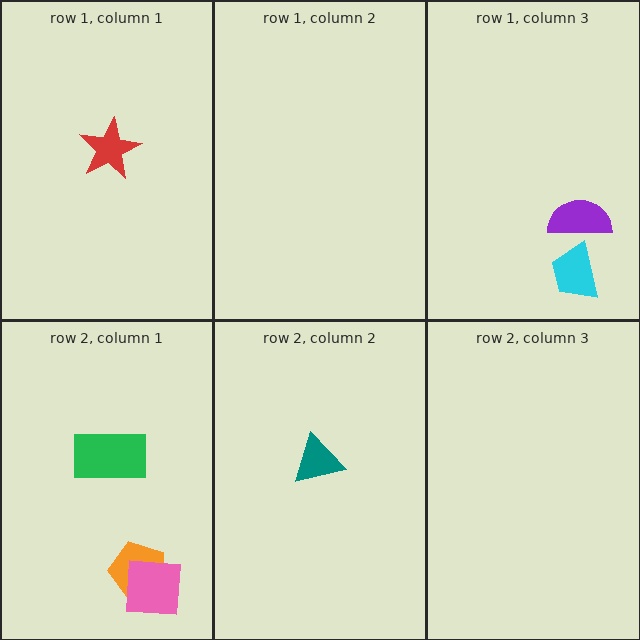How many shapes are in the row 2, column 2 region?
1.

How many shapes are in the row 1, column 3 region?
2.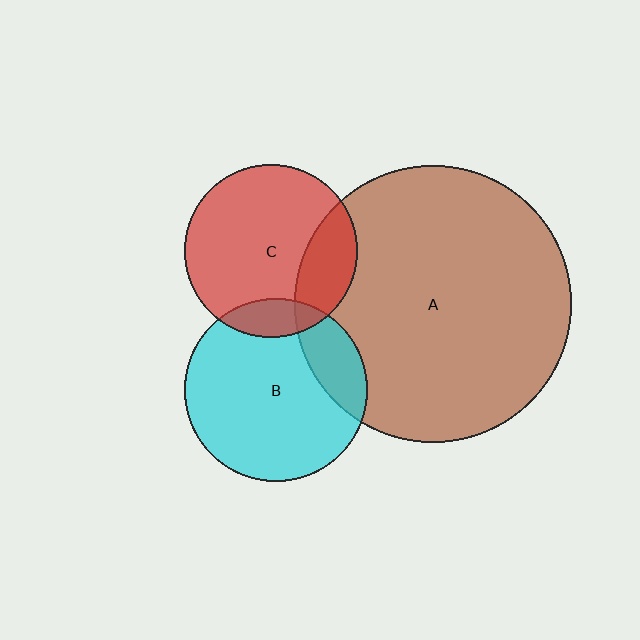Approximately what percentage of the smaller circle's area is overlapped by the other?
Approximately 15%.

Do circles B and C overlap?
Yes.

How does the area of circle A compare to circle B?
Approximately 2.3 times.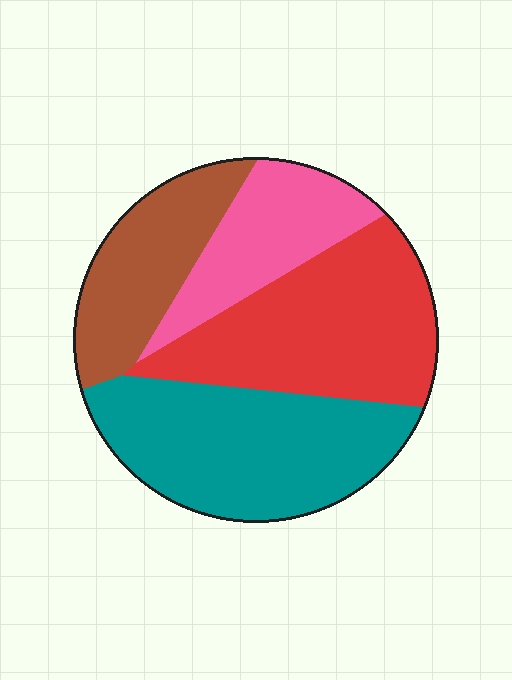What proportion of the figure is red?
Red covers 32% of the figure.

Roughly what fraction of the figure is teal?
Teal covers about 35% of the figure.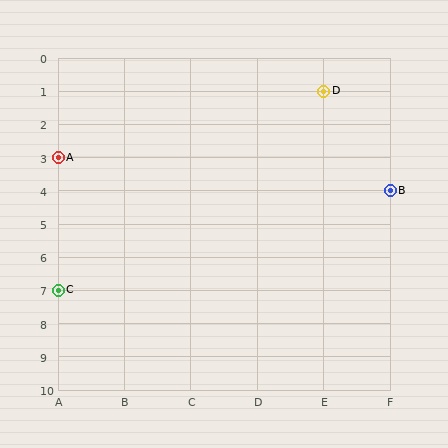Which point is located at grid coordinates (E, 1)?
Point D is at (E, 1).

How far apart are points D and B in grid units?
Points D and B are 1 column and 3 rows apart (about 3.2 grid units diagonally).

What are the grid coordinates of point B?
Point B is at grid coordinates (F, 4).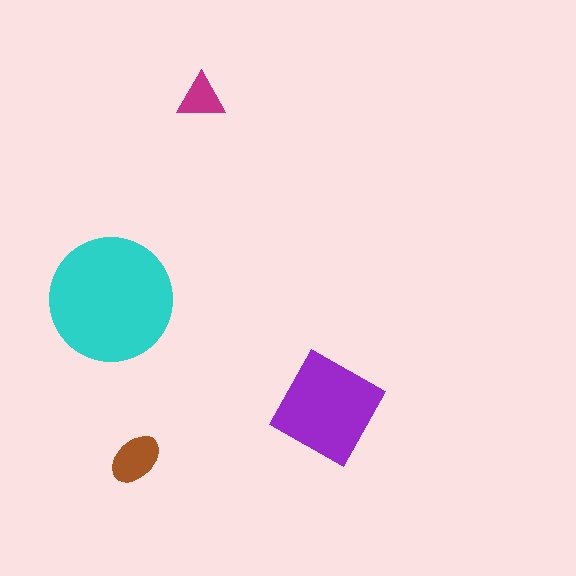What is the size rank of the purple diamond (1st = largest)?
2nd.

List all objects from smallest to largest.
The magenta triangle, the brown ellipse, the purple diamond, the cyan circle.